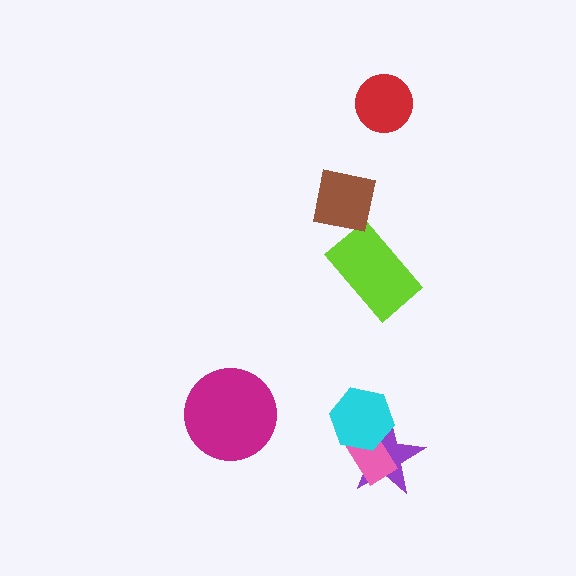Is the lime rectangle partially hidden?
No, no other shape covers it.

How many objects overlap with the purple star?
2 objects overlap with the purple star.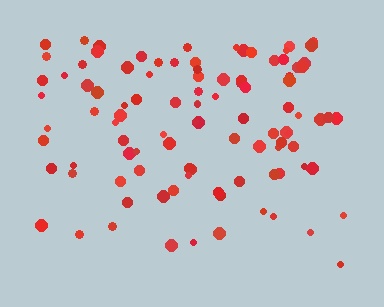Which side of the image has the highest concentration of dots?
The top.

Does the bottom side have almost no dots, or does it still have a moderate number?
Still a moderate number, just noticeably fewer than the top.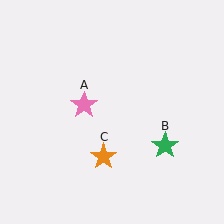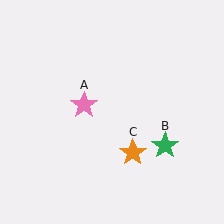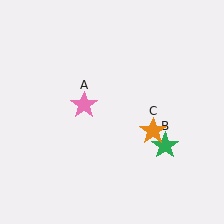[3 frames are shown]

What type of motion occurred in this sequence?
The orange star (object C) rotated counterclockwise around the center of the scene.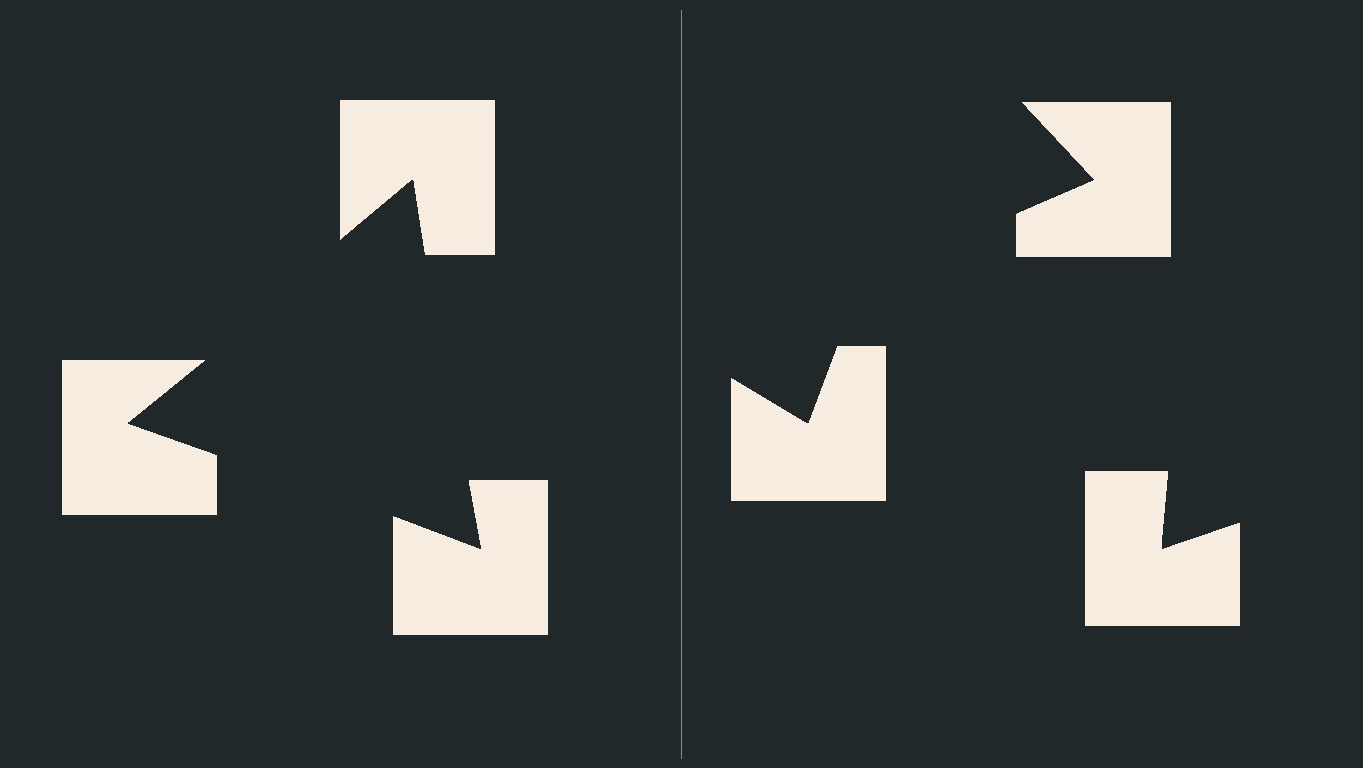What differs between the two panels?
The notched squares are positioned identically on both sides; only the wedge orientations differ. On the left they align to a triangle; on the right they are misaligned.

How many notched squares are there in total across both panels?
6 — 3 on each side.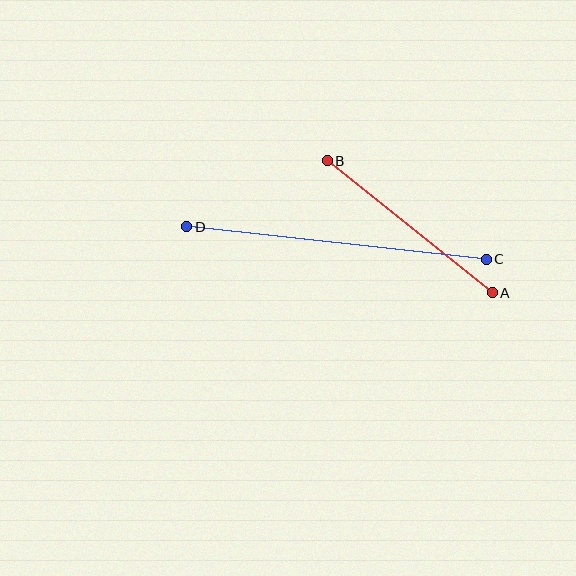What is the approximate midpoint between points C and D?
The midpoint is at approximately (336, 243) pixels.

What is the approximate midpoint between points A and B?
The midpoint is at approximately (410, 227) pixels.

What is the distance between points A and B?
The distance is approximately 211 pixels.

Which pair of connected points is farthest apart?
Points C and D are farthest apart.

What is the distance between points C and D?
The distance is approximately 301 pixels.